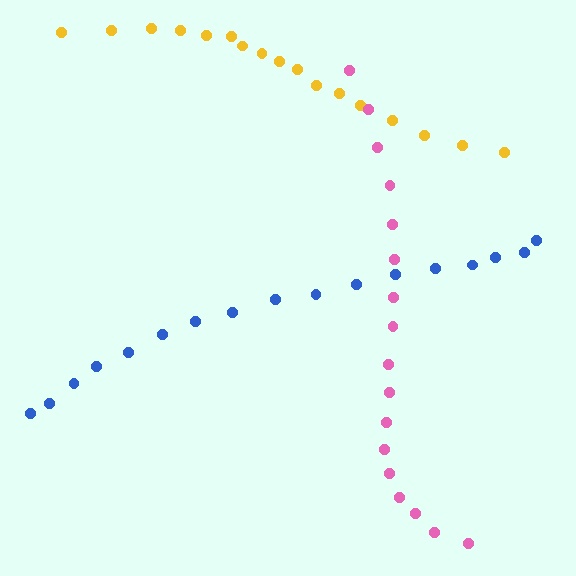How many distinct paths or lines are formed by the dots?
There are 3 distinct paths.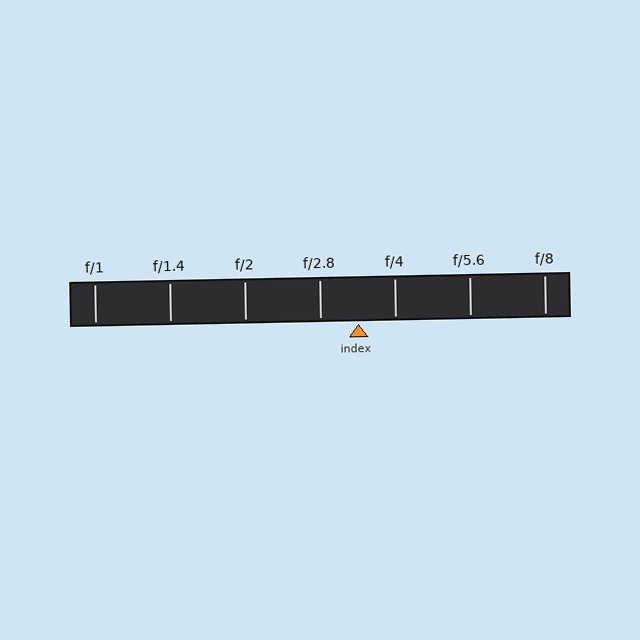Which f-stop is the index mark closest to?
The index mark is closest to f/4.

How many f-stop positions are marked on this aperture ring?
There are 7 f-stop positions marked.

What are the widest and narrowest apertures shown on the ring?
The widest aperture shown is f/1 and the narrowest is f/8.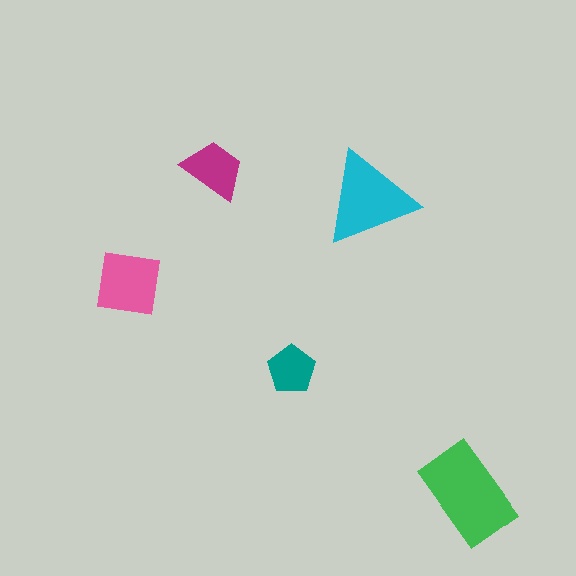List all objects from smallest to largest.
The teal pentagon, the magenta trapezoid, the pink square, the cyan triangle, the green rectangle.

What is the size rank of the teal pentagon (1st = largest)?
5th.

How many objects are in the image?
There are 5 objects in the image.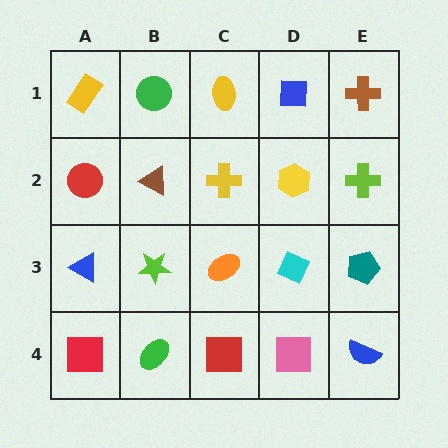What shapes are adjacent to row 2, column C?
A yellow ellipse (row 1, column C), an orange ellipse (row 3, column C), a brown triangle (row 2, column B), a yellow hexagon (row 2, column D).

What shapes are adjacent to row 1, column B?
A brown triangle (row 2, column B), a yellow rectangle (row 1, column A), a yellow ellipse (row 1, column C).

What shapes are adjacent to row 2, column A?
A yellow rectangle (row 1, column A), a blue triangle (row 3, column A), a brown triangle (row 2, column B).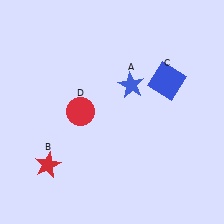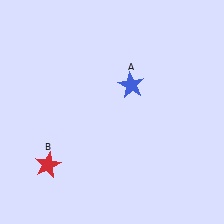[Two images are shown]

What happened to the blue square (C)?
The blue square (C) was removed in Image 2. It was in the top-right area of Image 1.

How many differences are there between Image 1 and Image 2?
There are 2 differences between the two images.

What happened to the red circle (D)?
The red circle (D) was removed in Image 2. It was in the top-left area of Image 1.